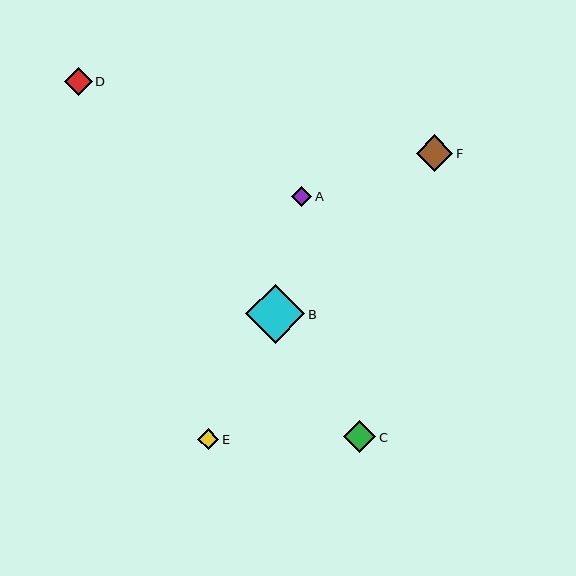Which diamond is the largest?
Diamond B is the largest with a size of approximately 60 pixels.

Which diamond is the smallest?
Diamond A is the smallest with a size of approximately 20 pixels.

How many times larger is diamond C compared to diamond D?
Diamond C is approximately 1.2 times the size of diamond D.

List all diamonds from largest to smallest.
From largest to smallest: B, F, C, D, E, A.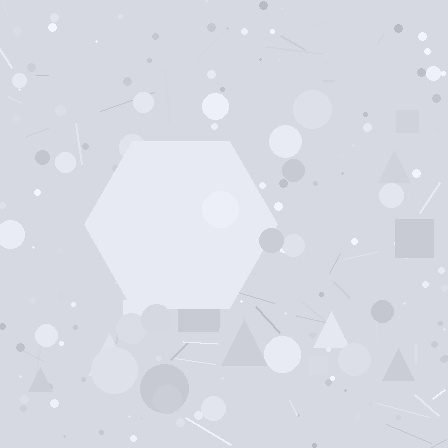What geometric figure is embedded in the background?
A hexagon is embedded in the background.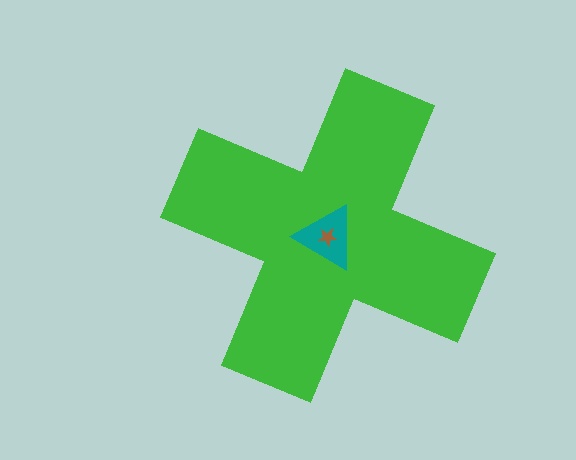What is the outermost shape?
The green cross.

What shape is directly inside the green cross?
The teal triangle.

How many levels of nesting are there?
3.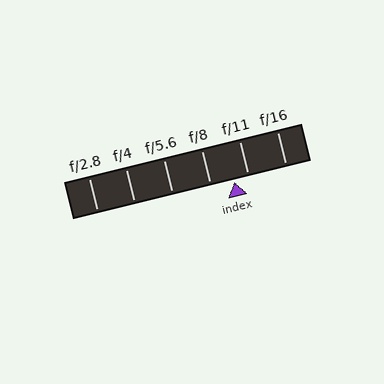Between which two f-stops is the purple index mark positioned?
The index mark is between f/8 and f/11.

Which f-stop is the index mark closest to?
The index mark is closest to f/11.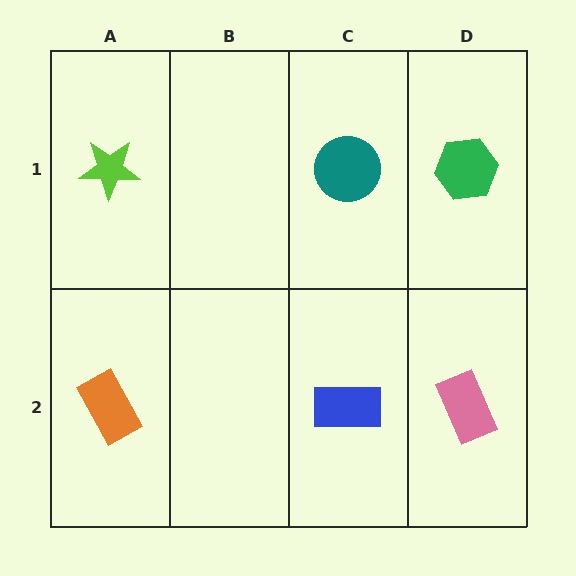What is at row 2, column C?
A blue rectangle.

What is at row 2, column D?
A pink rectangle.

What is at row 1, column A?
A lime star.